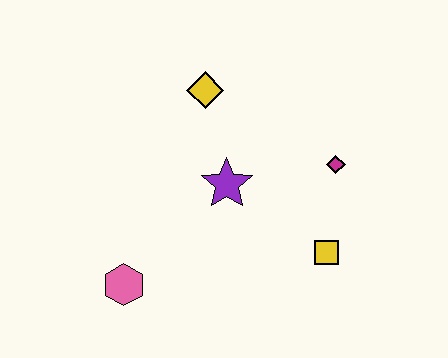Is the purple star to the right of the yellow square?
No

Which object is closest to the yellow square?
The magenta diamond is closest to the yellow square.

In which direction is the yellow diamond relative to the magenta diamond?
The yellow diamond is to the left of the magenta diamond.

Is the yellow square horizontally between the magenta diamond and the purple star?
Yes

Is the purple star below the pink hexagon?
No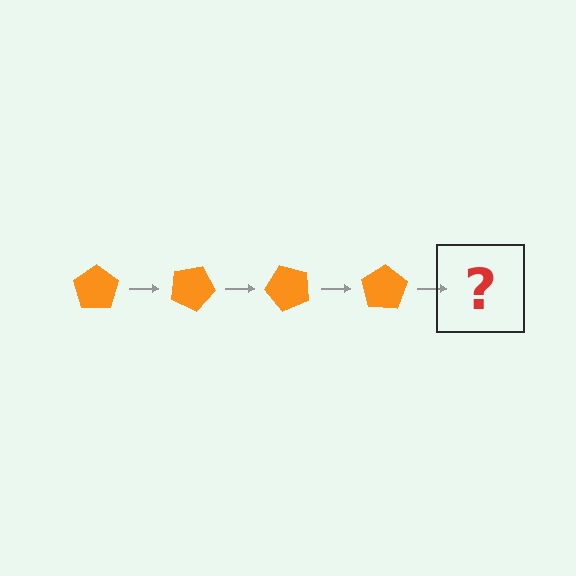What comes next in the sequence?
The next element should be an orange pentagon rotated 100 degrees.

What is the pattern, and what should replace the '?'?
The pattern is that the pentagon rotates 25 degrees each step. The '?' should be an orange pentagon rotated 100 degrees.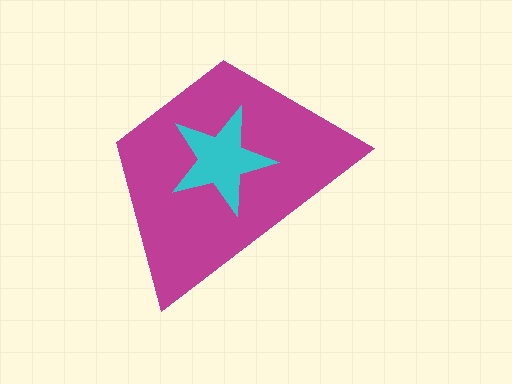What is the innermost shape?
The cyan star.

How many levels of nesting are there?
2.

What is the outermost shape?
The magenta trapezoid.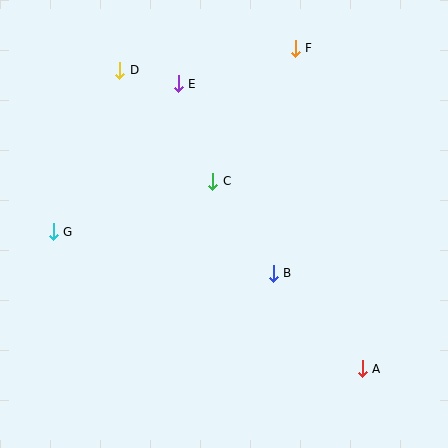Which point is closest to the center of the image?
Point C at (213, 181) is closest to the center.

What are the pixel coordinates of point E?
Point E is at (178, 84).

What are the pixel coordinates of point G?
Point G is at (53, 232).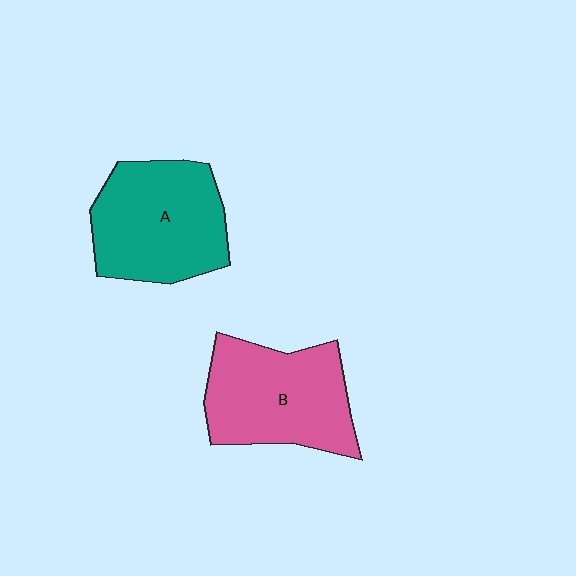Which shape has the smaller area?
Shape B (pink).